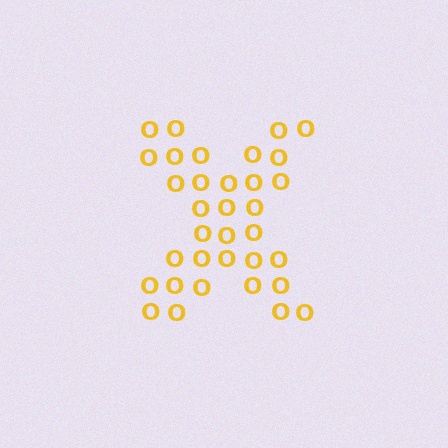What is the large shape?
The large shape is the letter X.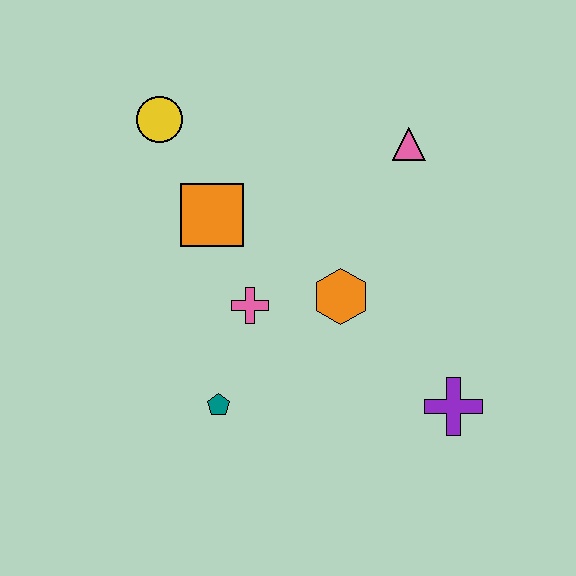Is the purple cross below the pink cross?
Yes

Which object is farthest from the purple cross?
The yellow circle is farthest from the purple cross.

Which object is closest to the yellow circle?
The orange square is closest to the yellow circle.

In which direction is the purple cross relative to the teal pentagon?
The purple cross is to the right of the teal pentagon.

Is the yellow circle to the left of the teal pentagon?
Yes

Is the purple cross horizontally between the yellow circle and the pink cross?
No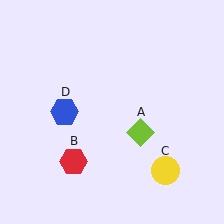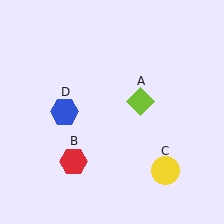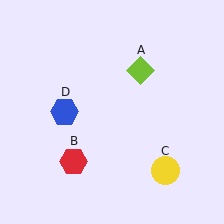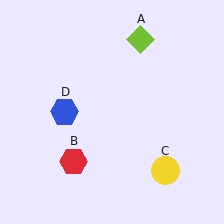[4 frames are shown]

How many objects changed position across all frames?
1 object changed position: lime diamond (object A).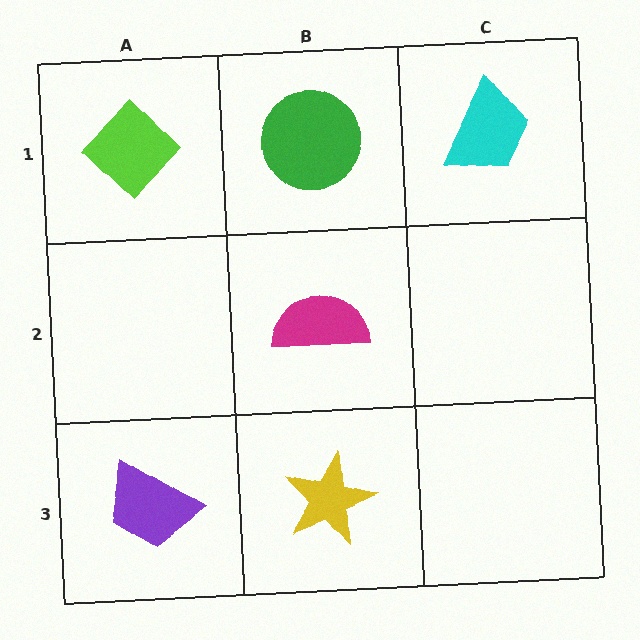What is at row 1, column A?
A lime diamond.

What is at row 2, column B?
A magenta semicircle.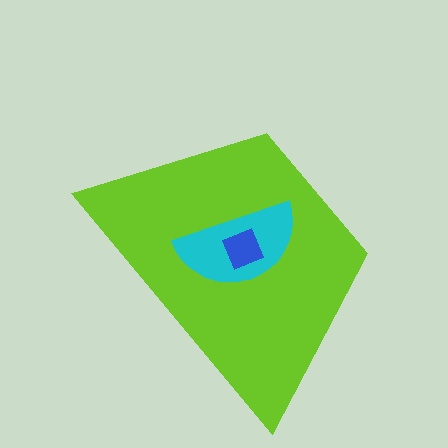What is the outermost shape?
The lime trapezoid.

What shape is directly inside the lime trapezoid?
The cyan semicircle.